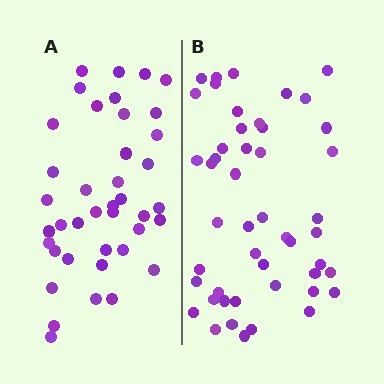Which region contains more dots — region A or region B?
Region B (the right region) has more dots.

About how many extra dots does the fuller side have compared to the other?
Region B has roughly 8 or so more dots than region A.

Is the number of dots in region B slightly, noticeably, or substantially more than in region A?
Region B has only slightly more — the two regions are fairly close. The ratio is roughly 1.2 to 1.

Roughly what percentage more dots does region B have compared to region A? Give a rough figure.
About 20% more.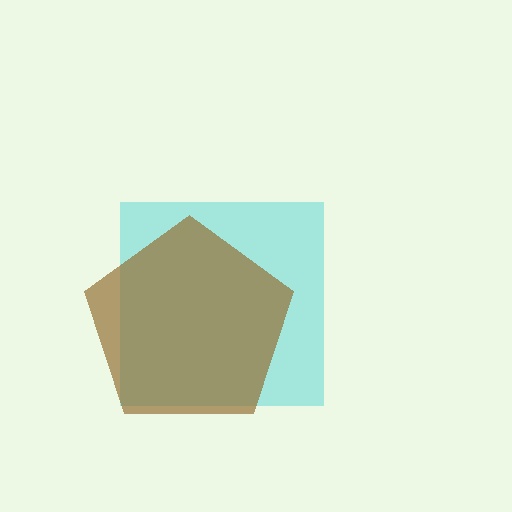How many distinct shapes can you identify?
There are 2 distinct shapes: a cyan square, a brown pentagon.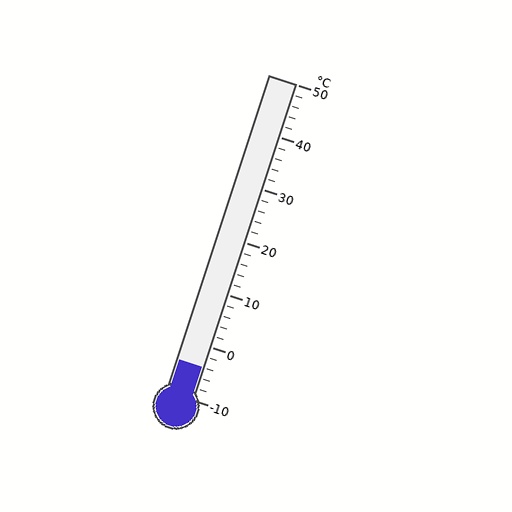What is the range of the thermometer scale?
The thermometer scale ranges from -10°C to 50°C.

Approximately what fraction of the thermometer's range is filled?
The thermometer is filled to approximately 10% of its range.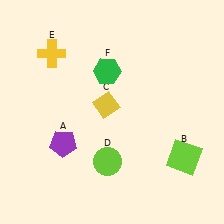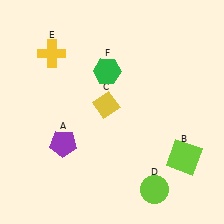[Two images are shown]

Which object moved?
The lime circle (D) moved right.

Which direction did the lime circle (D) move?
The lime circle (D) moved right.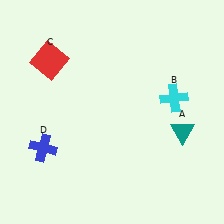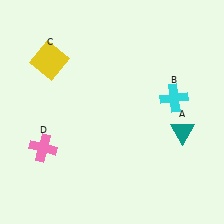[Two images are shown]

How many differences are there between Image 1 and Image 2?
There are 2 differences between the two images.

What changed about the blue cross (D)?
In Image 1, D is blue. In Image 2, it changed to pink.